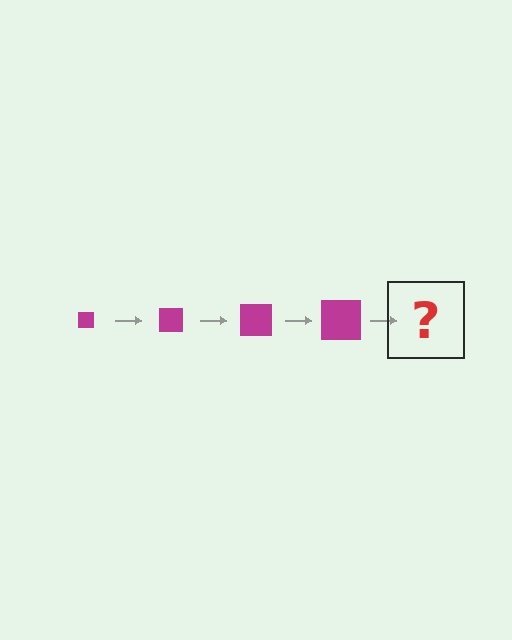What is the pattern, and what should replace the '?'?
The pattern is that the square gets progressively larger each step. The '?' should be a magenta square, larger than the previous one.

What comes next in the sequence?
The next element should be a magenta square, larger than the previous one.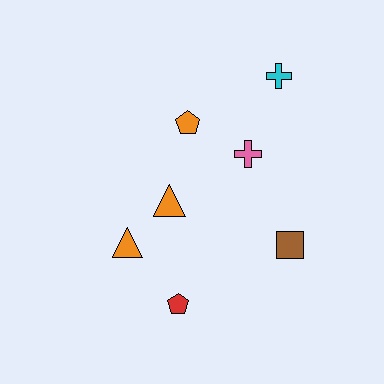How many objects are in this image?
There are 7 objects.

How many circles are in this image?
There are no circles.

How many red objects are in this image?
There is 1 red object.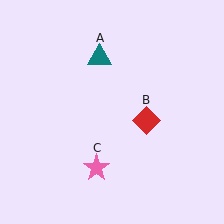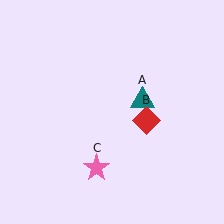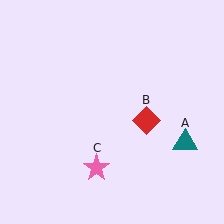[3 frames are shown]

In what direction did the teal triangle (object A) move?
The teal triangle (object A) moved down and to the right.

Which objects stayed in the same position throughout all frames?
Red diamond (object B) and pink star (object C) remained stationary.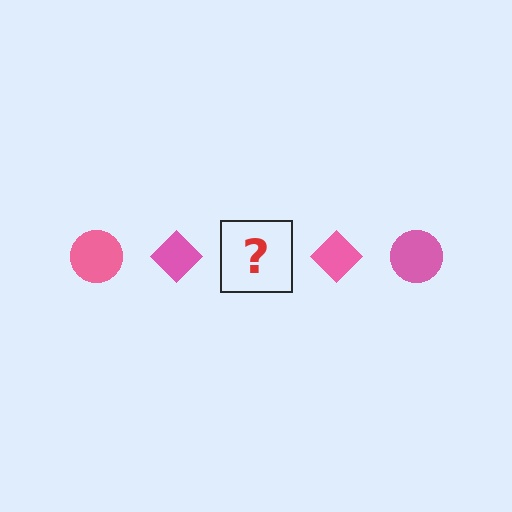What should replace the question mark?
The question mark should be replaced with a pink circle.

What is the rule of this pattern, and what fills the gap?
The rule is that the pattern cycles through circle, diamond shapes in pink. The gap should be filled with a pink circle.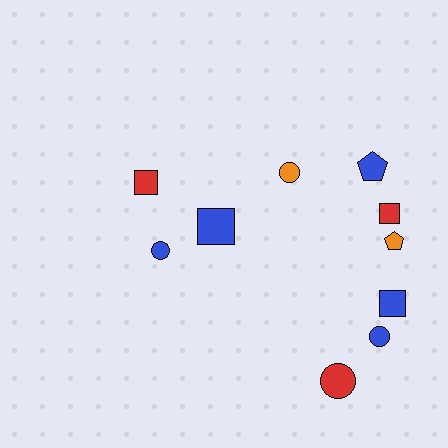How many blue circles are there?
There are 2 blue circles.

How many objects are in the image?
There are 10 objects.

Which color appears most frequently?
Blue, with 5 objects.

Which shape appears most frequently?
Square, with 4 objects.